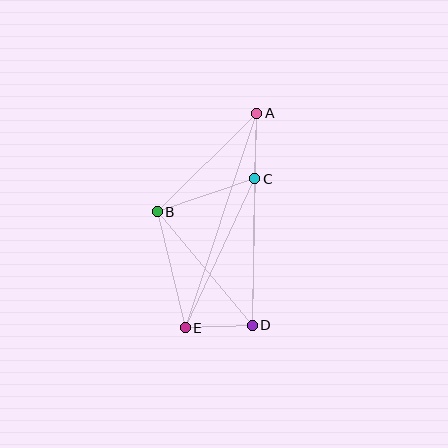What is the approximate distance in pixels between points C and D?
The distance between C and D is approximately 146 pixels.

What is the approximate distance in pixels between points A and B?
The distance between A and B is approximately 140 pixels.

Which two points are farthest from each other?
Points A and E are farthest from each other.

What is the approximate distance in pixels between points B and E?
The distance between B and E is approximately 119 pixels.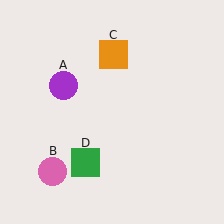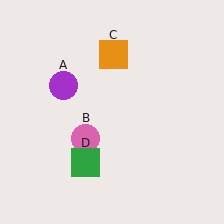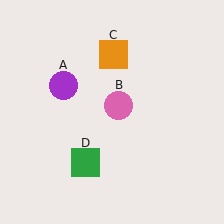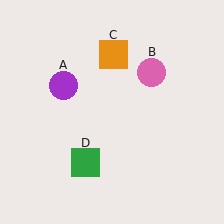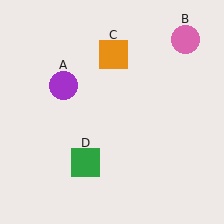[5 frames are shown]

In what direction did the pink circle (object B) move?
The pink circle (object B) moved up and to the right.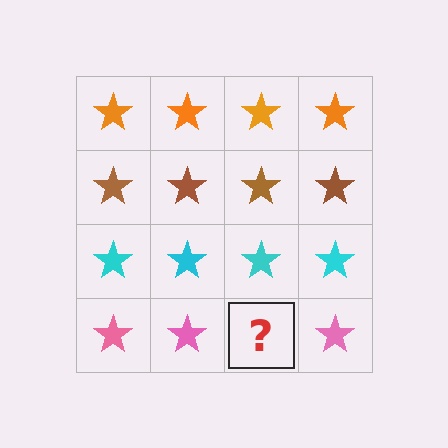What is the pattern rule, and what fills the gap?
The rule is that each row has a consistent color. The gap should be filled with a pink star.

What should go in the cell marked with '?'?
The missing cell should contain a pink star.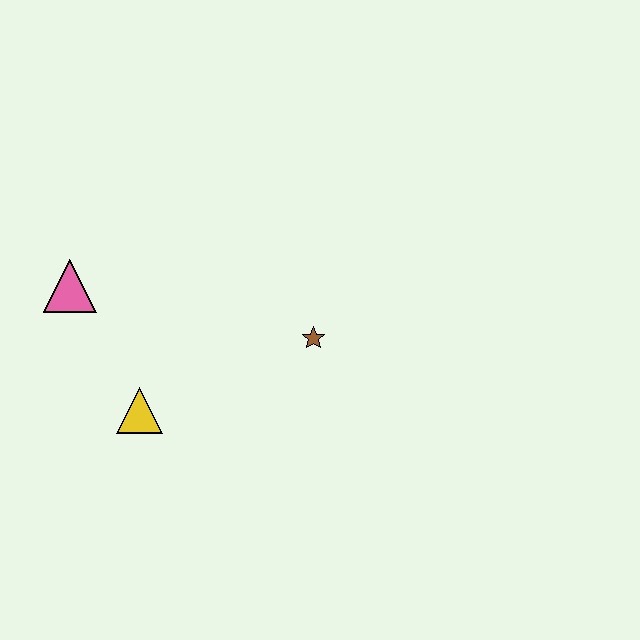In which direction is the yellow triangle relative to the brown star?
The yellow triangle is to the left of the brown star.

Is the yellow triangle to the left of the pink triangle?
No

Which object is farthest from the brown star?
The pink triangle is farthest from the brown star.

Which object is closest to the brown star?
The yellow triangle is closest to the brown star.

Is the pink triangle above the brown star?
Yes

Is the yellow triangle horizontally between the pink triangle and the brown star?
Yes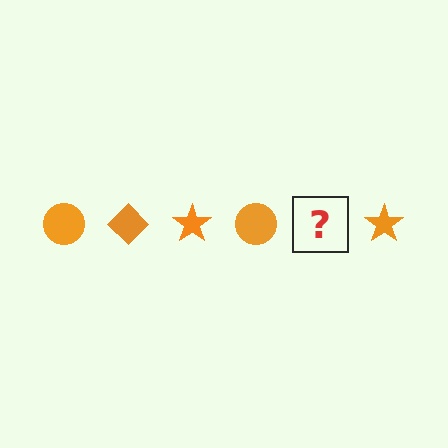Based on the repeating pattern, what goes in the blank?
The blank should be an orange diamond.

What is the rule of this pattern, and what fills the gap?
The rule is that the pattern cycles through circle, diamond, star shapes in orange. The gap should be filled with an orange diamond.